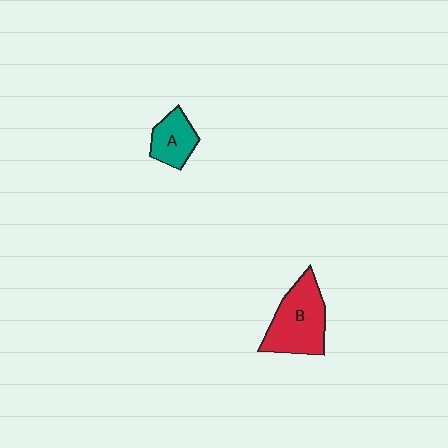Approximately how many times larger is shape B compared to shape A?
Approximately 1.9 times.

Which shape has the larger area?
Shape B (red).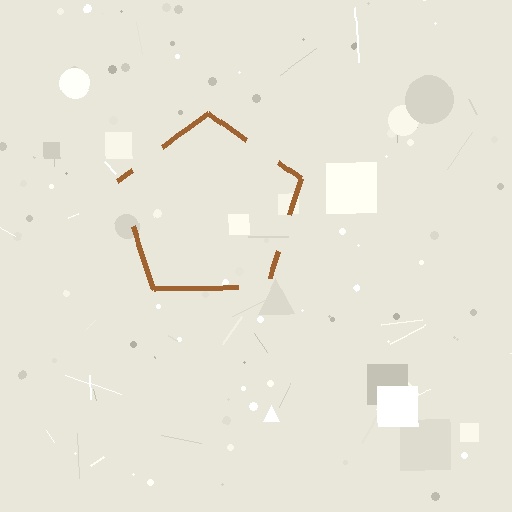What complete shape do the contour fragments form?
The contour fragments form a pentagon.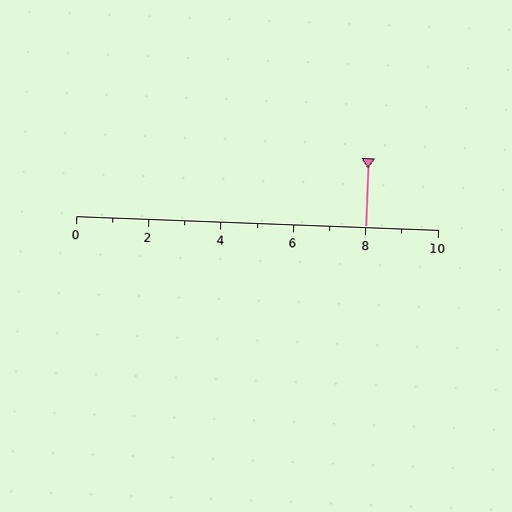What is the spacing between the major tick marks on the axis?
The major ticks are spaced 2 apart.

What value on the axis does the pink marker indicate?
The marker indicates approximately 8.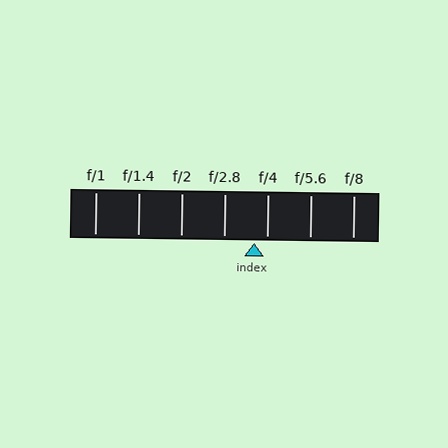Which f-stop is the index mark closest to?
The index mark is closest to f/4.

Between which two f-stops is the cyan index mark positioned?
The index mark is between f/2.8 and f/4.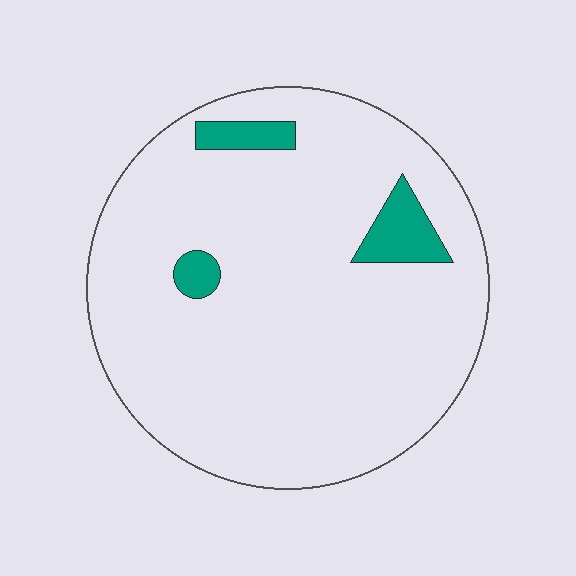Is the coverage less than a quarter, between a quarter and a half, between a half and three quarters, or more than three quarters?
Less than a quarter.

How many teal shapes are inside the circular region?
3.